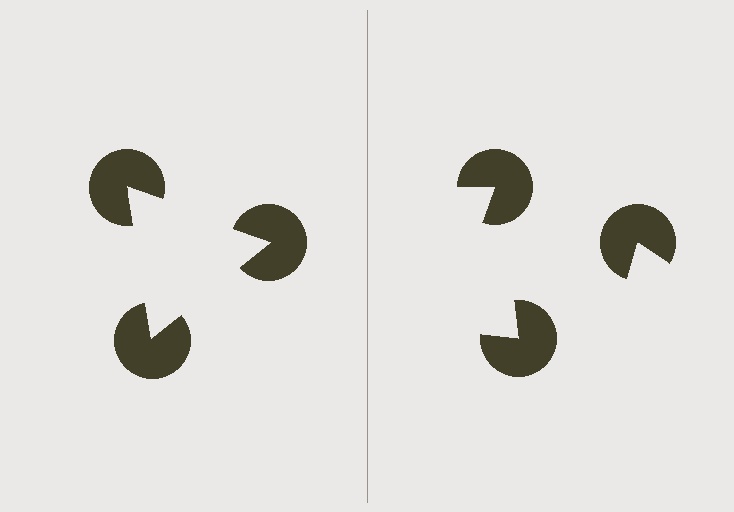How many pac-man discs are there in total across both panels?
6 — 3 on each side.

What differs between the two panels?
The pac-man discs are positioned identically on both sides; only the wedge orientations differ. On the left they align to a triangle; on the right they are misaligned.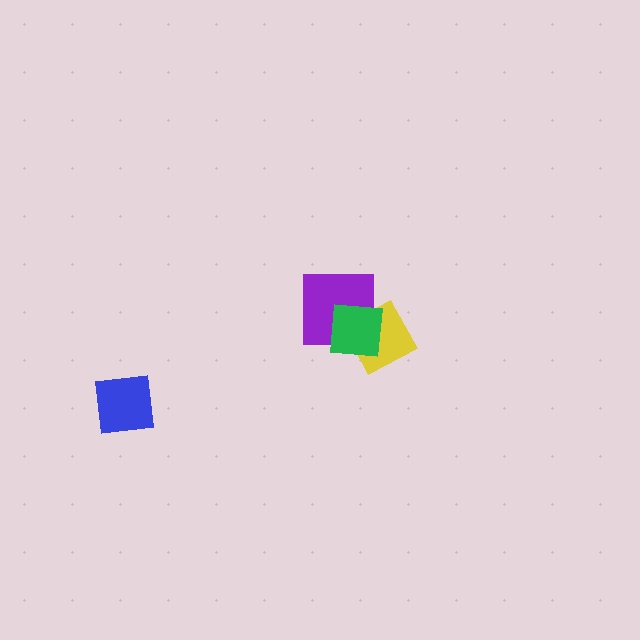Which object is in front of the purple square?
The green square is in front of the purple square.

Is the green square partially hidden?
No, no other shape covers it.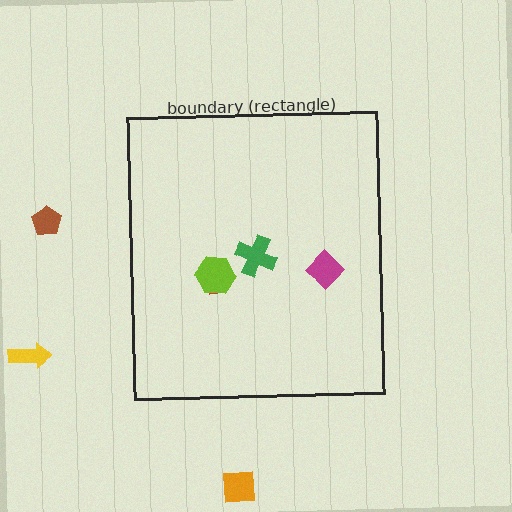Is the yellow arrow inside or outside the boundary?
Outside.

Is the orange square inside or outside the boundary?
Outside.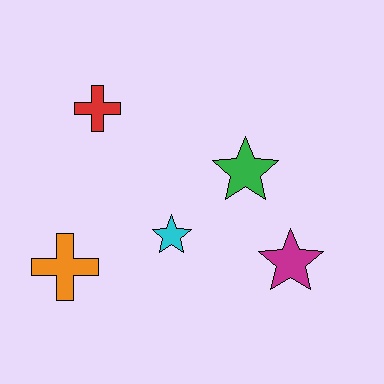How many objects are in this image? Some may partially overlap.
There are 5 objects.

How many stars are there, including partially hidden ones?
There are 3 stars.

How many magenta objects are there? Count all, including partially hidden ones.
There is 1 magenta object.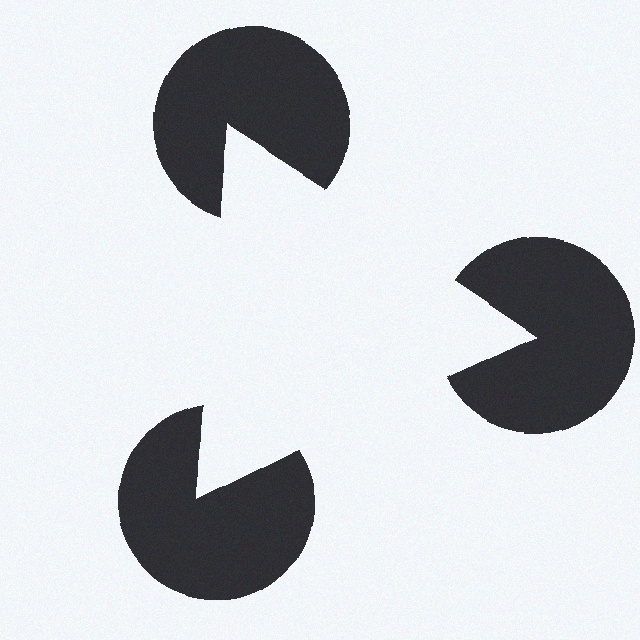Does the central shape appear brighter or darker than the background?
It typically appears slightly brighter than the background, even though no actual brightness change is drawn.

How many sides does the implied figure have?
3 sides.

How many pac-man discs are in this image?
There are 3 — one at each vertex of the illusory triangle.